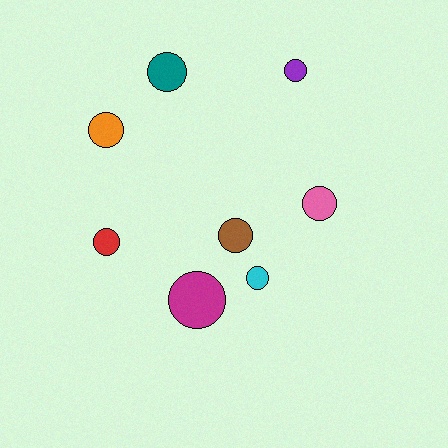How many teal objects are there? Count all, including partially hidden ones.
There is 1 teal object.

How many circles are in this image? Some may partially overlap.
There are 8 circles.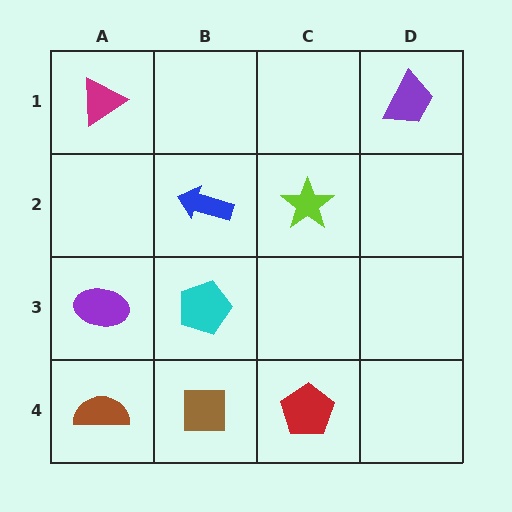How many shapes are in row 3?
2 shapes.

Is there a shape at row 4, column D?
No, that cell is empty.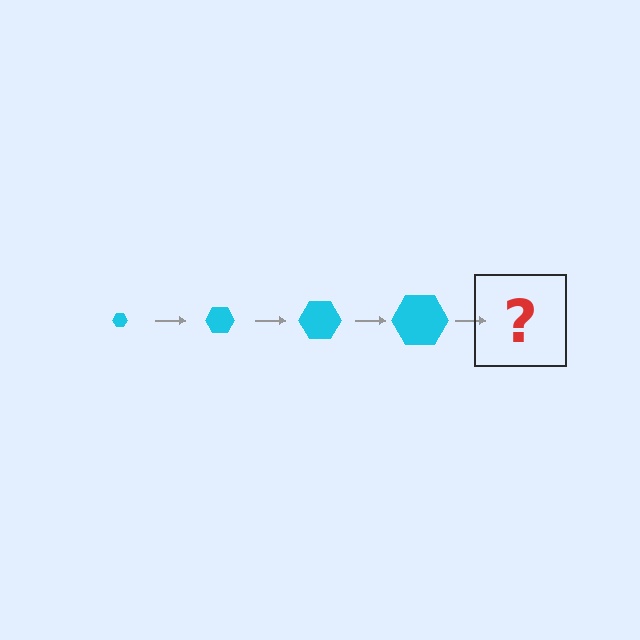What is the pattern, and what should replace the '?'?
The pattern is that the hexagon gets progressively larger each step. The '?' should be a cyan hexagon, larger than the previous one.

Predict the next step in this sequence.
The next step is a cyan hexagon, larger than the previous one.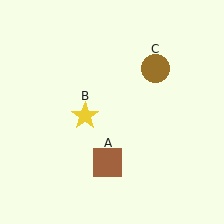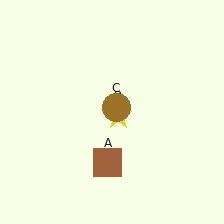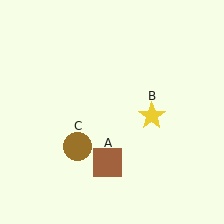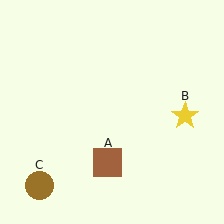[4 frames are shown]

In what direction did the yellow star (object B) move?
The yellow star (object B) moved right.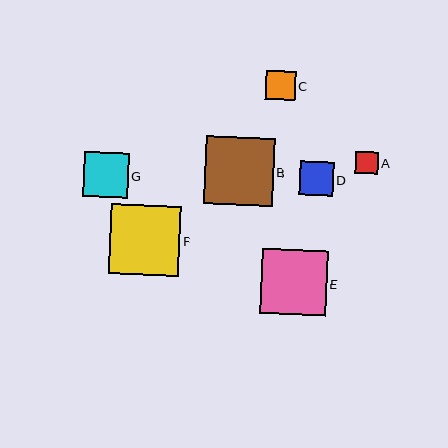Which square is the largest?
Square F is the largest with a size of approximately 70 pixels.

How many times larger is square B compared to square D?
Square B is approximately 2.0 times the size of square D.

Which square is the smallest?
Square A is the smallest with a size of approximately 22 pixels.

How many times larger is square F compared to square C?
Square F is approximately 2.4 times the size of square C.